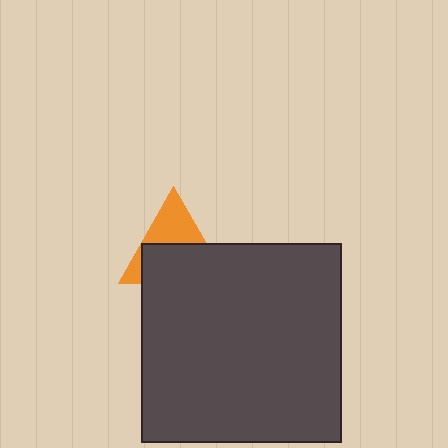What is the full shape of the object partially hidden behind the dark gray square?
The partially hidden object is an orange triangle.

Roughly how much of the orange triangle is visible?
A small part of it is visible (roughly 44%).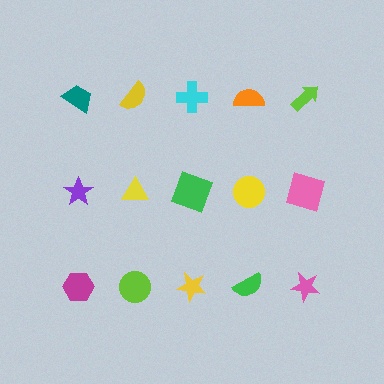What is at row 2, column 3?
A green square.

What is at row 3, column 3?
A yellow star.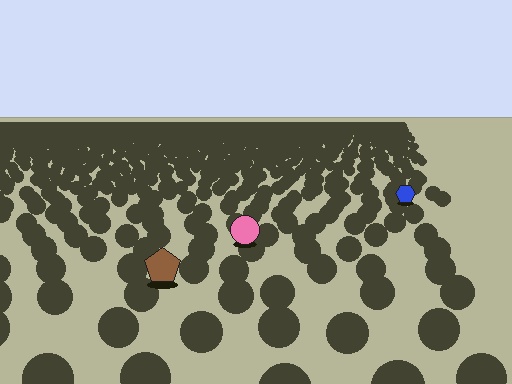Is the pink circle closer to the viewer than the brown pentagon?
No. The brown pentagon is closer — you can tell from the texture gradient: the ground texture is coarser near it.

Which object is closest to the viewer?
The brown pentagon is closest. The texture marks near it are larger and more spread out.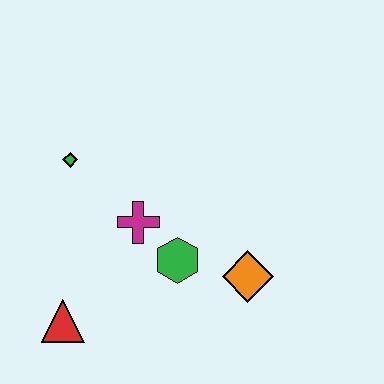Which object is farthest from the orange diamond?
The green diamond is farthest from the orange diamond.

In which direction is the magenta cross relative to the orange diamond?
The magenta cross is to the left of the orange diamond.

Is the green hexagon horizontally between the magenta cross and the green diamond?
No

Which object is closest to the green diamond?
The magenta cross is closest to the green diamond.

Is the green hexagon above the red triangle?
Yes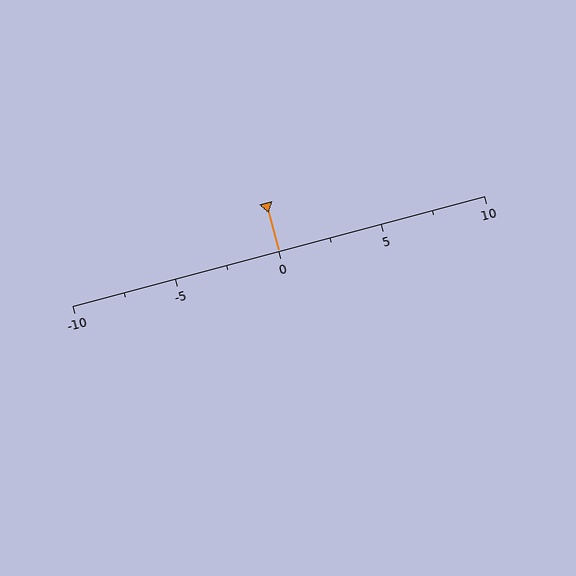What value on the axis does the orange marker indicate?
The marker indicates approximately 0.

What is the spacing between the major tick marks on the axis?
The major ticks are spaced 5 apart.